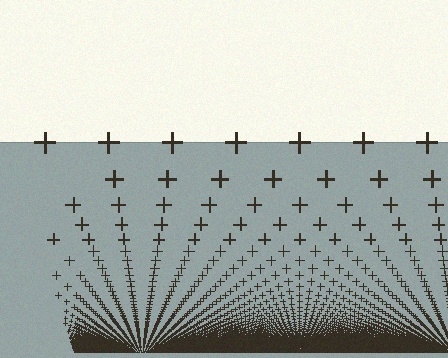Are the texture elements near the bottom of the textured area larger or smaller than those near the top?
Smaller. The gradient is inverted — elements near the bottom are smaller and denser.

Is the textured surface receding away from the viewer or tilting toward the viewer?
The surface appears to tilt toward the viewer. Texture elements get larger and sparser toward the top.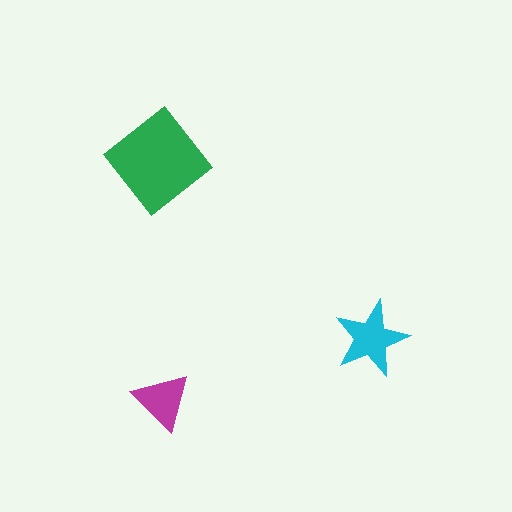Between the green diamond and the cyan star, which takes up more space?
The green diamond.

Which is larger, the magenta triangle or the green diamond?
The green diamond.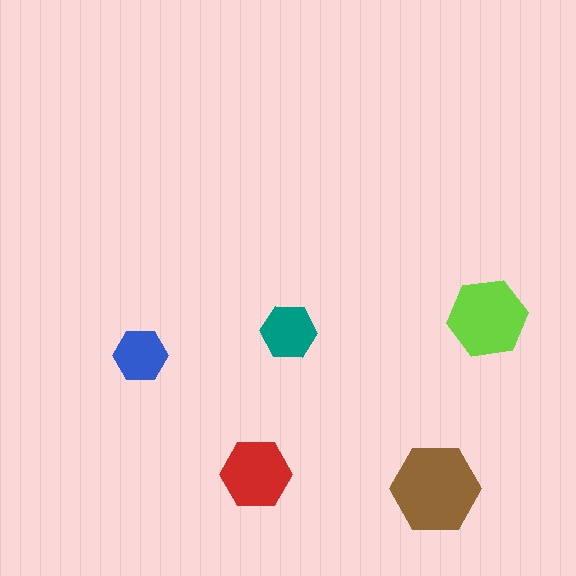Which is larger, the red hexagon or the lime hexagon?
The lime one.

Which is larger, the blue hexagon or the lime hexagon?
The lime one.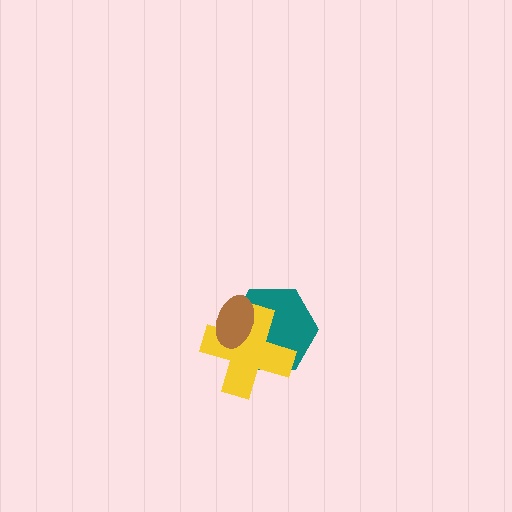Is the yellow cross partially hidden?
Yes, it is partially covered by another shape.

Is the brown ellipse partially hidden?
No, no other shape covers it.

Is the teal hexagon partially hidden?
Yes, it is partially covered by another shape.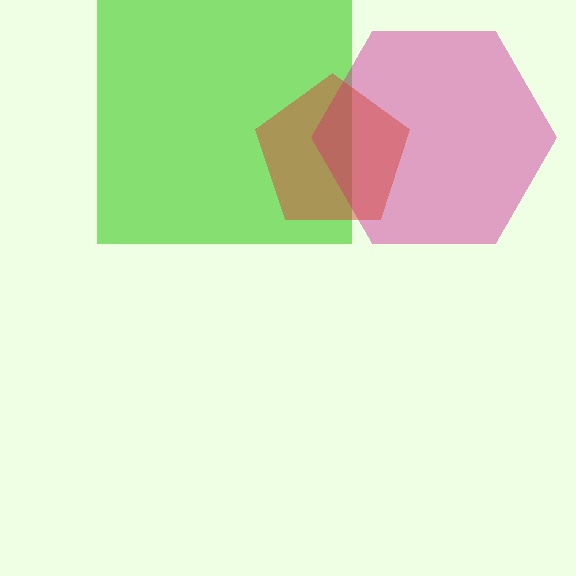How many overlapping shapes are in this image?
There are 3 overlapping shapes in the image.